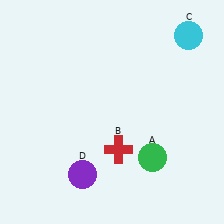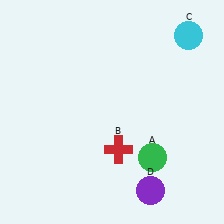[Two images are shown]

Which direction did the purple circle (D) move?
The purple circle (D) moved right.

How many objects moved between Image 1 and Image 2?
1 object moved between the two images.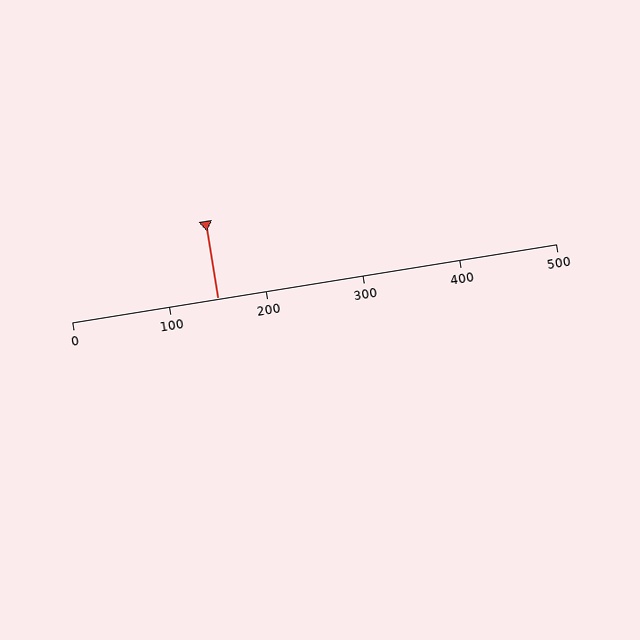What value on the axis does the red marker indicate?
The marker indicates approximately 150.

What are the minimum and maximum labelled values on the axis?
The axis runs from 0 to 500.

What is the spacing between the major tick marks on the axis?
The major ticks are spaced 100 apart.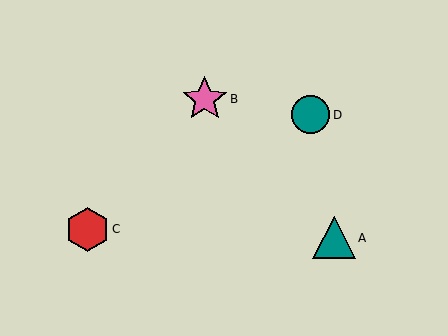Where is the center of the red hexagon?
The center of the red hexagon is at (87, 229).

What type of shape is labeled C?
Shape C is a red hexagon.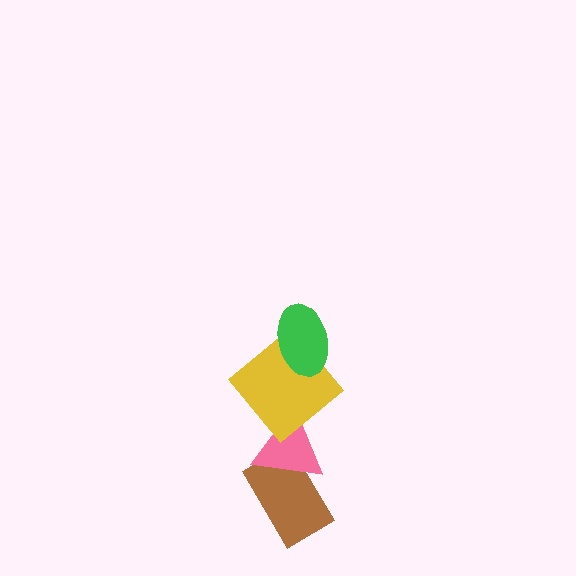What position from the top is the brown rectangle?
The brown rectangle is 4th from the top.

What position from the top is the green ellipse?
The green ellipse is 1st from the top.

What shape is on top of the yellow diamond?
The green ellipse is on top of the yellow diamond.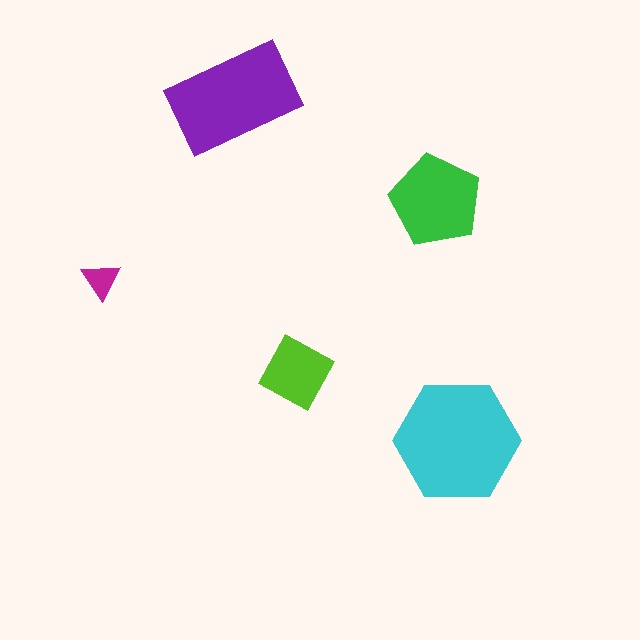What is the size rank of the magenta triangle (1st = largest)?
5th.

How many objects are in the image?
There are 5 objects in the image.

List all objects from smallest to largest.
The magenta triangle, the lime diamond, the green pentagon, the purple rectangle, the cyan hexagon.